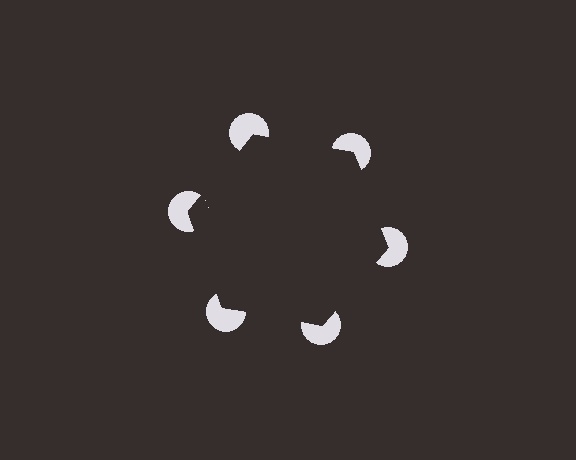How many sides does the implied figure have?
6 sides.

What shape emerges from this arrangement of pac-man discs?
An illusory hexagon — its edges are inferred from the aligned wedge cuts in the pac-man discs, not physically drawn.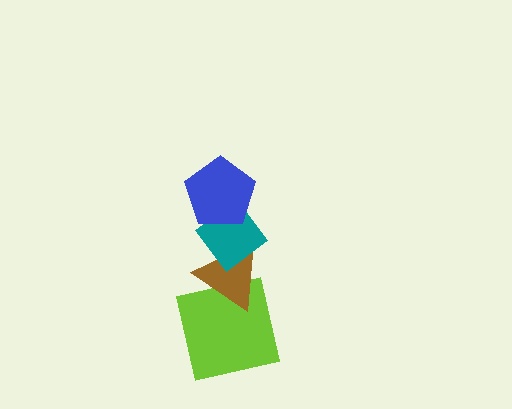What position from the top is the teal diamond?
The teal diamond is 2nd from the top.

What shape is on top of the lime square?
The brown triangle is on top of the lime square.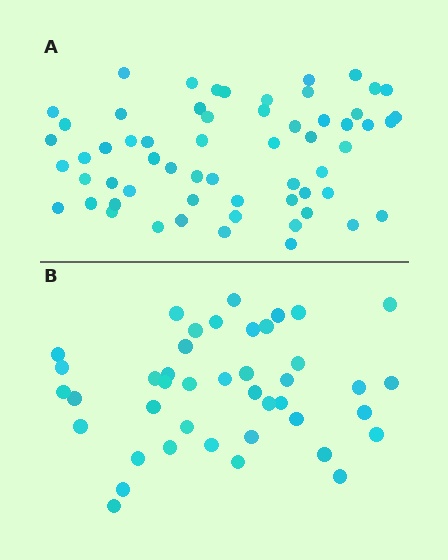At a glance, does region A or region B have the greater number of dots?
Region A (the top region) has more dots.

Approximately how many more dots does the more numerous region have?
Region A has approximately 20 more dots than region B.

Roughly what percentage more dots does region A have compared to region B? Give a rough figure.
About 45% more.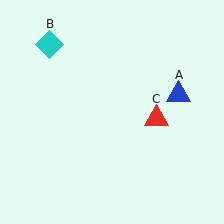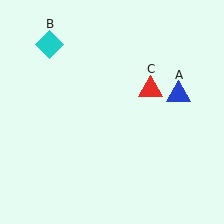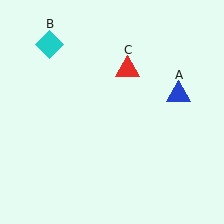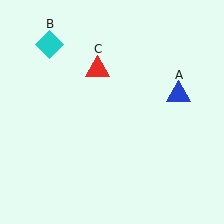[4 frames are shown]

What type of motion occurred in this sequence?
The red triangle (object C) rotated counterclockwise around the center of the scene.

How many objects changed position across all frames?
1 object changed position: red triangle (object C).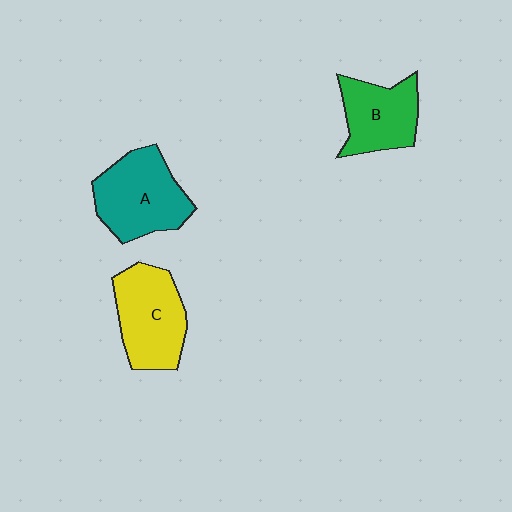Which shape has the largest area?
Shape A (teal).